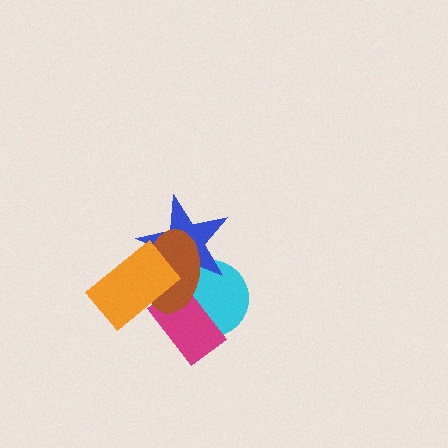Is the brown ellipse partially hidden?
Yes, it is partially covered by another shape.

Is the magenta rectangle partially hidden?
Yes, it is partially covered by another shape.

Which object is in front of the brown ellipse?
The orange rectangle is in front of the brown ellipse.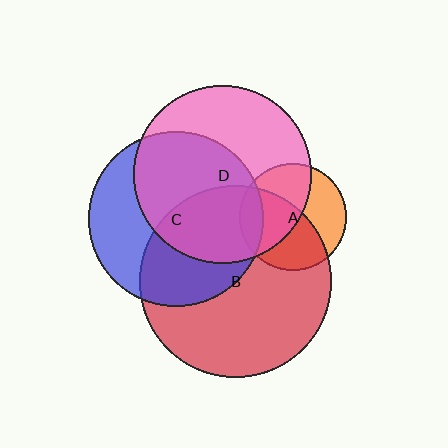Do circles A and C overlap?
Yes.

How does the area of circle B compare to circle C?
Approximately 1.2 times.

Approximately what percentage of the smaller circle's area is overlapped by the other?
Approximately 15%.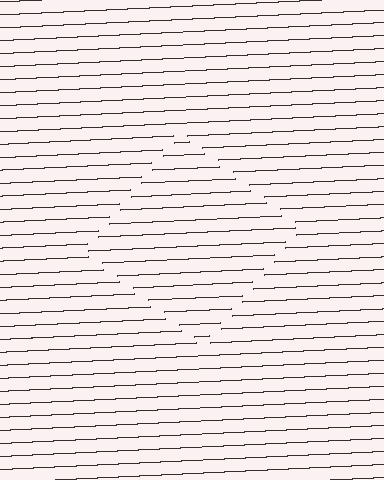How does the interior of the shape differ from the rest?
The interior of the shape contains the same grating, shifted by half a period — the contour is defined by the phase discontinuity where line-ends from the inner and outer gratings abut.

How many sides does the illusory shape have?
4 sides — the line-ends trace a square.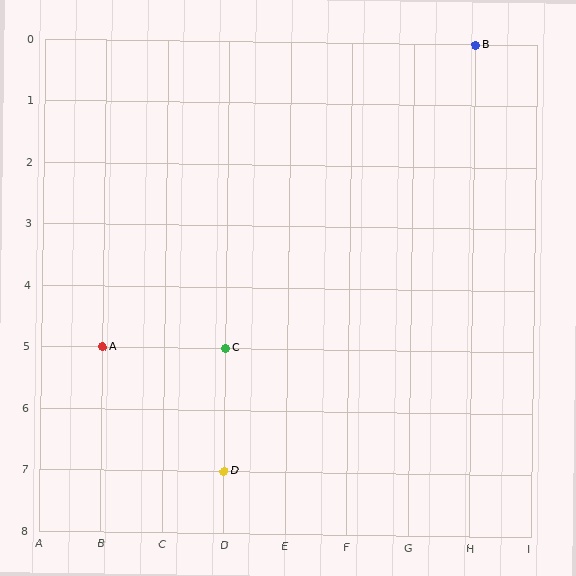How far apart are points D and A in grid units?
Points D and A are 2 columns and 2 rows apart (about 2.8 grid units diagonally).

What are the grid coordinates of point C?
Point C is at grid coordinates (D, 5).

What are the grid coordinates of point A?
Point A is at grid coordinates (B, 5).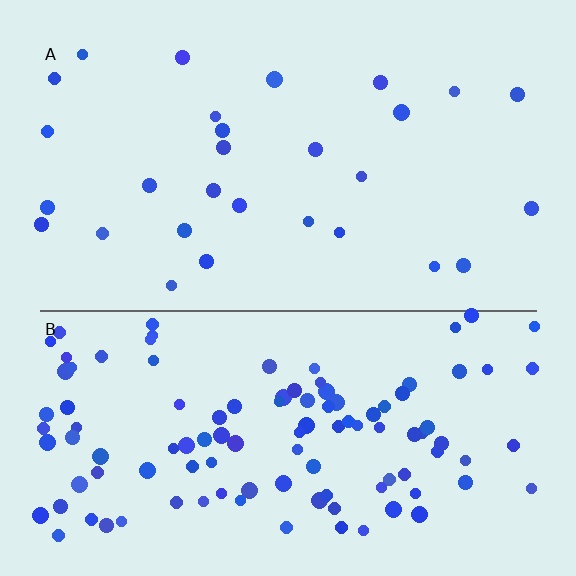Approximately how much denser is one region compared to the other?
Approximately 3.9× — region B over region A.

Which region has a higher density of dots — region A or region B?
B (the bottom).